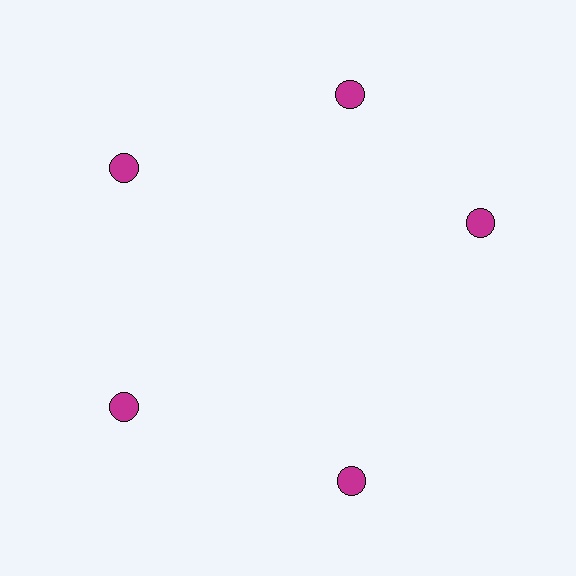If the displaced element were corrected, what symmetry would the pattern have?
It would have 5-fold rotational symmetry — the pattern would map onto itself every 72 degrees.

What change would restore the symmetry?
The symmetry would be restored by rotating it back into even spacing with its neighbors so that all 5 circles sit at equal angles and equal distance from the center.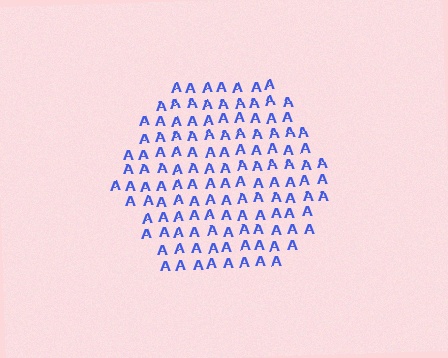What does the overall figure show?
The overall figure shows a hexagon.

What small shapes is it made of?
It is made of small letter A's.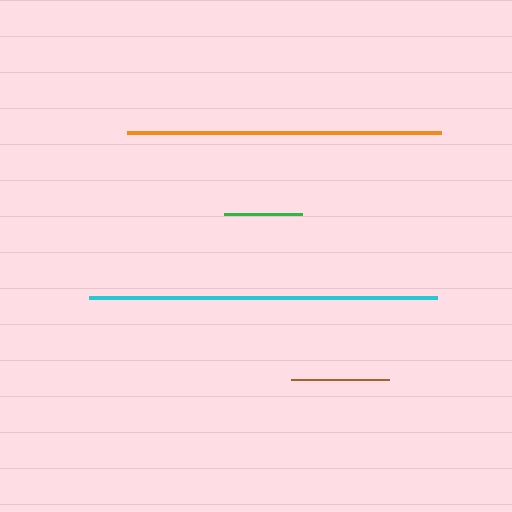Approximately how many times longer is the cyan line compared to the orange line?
The cyan line is approximately 1.1 times the length of the orange line.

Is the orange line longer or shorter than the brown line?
The orange line is longer than the brown line.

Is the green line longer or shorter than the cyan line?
The cyan line is longer than the green line.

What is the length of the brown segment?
The brown segment is approximately 98 pixels long.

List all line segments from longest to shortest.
From longest to shortest: cyan, orange, brown, green.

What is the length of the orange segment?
The orange segment is approximately 314 pixels long.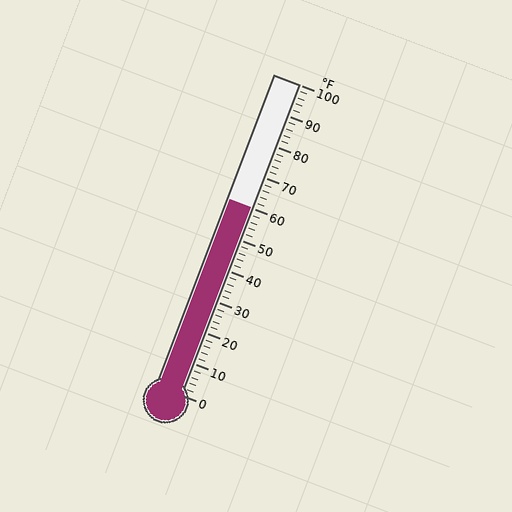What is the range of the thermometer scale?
The thermometer scale ranges from 0°F to 100°F.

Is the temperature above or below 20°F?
The temperature is above 20°F.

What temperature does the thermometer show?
The thermometer shows approximately 60°F.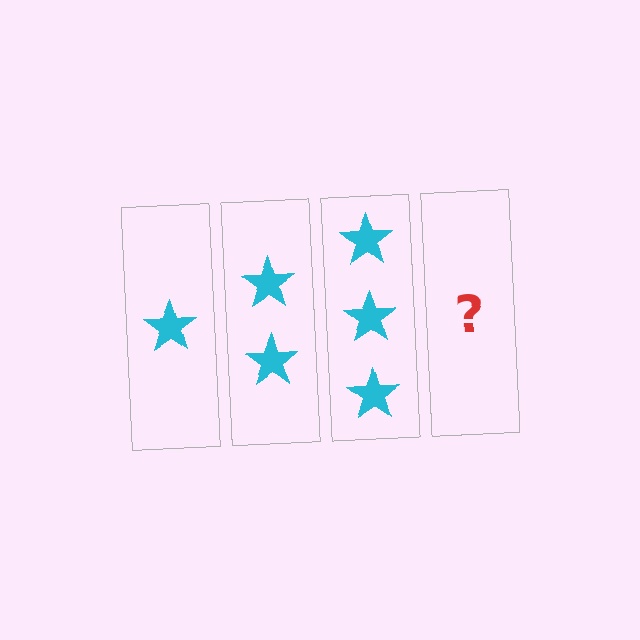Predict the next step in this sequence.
The next step is 4 stars.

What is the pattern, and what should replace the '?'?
The pattern is that each step adds one more star. The '?' should be 4 stars.